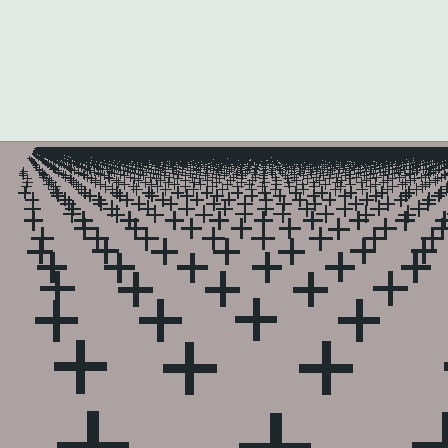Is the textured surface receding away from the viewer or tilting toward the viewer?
The surface is receding away from the viewer. Texture elements get smaller and denser toward the top.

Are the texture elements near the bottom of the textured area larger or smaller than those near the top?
Larger. Near the bottom, elements are closer to the viewer and appear at a bigger on-screen size.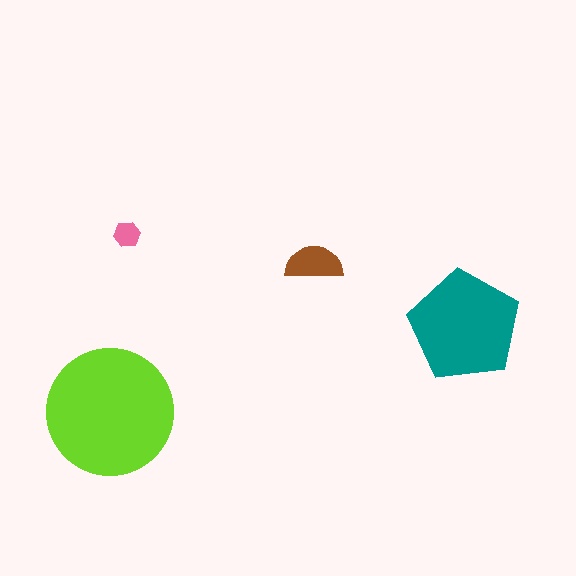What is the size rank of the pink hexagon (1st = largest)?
4th.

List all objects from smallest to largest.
The pink hexagon, the brown semicircle, the teal pentagon, the lime circle.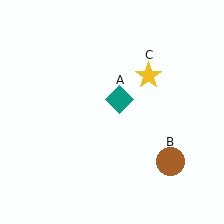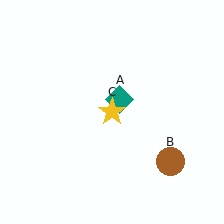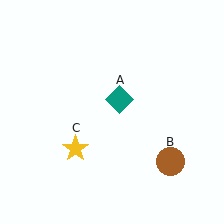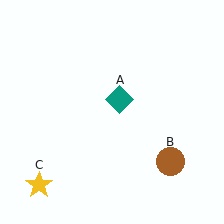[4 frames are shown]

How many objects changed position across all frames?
1 object changed position: yellow star (object C).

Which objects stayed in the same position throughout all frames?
Teal diamond (object A) and brown circle (object B) remained stationary.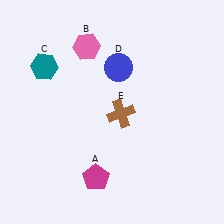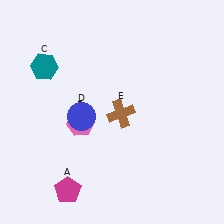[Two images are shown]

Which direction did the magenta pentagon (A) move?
The magenta pentagon (A) moved left.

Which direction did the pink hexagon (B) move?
The pink hexagon (B) moved down.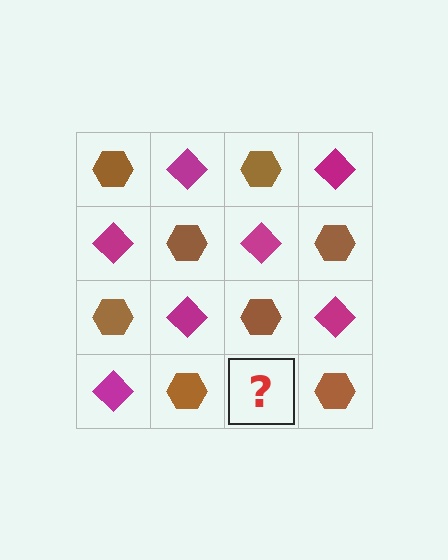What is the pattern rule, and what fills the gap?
The rule is that it alternates brown hexagon and magenta diamond in a checkerboard pattern. The gap should be filled with a magenta diamond.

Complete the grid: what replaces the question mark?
The question mark should be replaced with a magenta diamond.